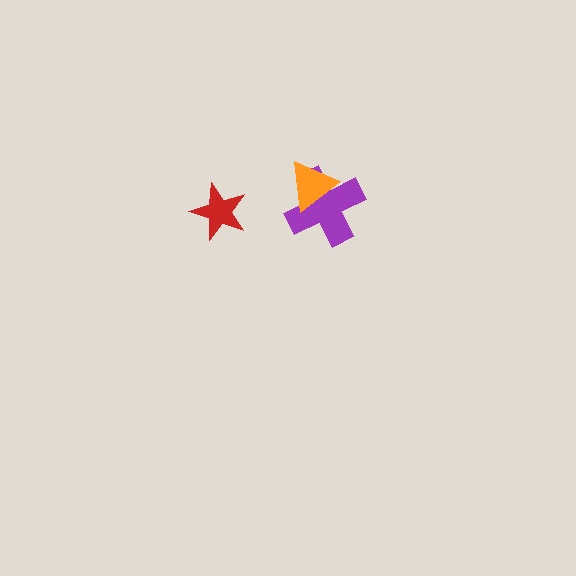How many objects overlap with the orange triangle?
1 object overlaps with the orange triangle.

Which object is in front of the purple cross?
The orange triangle is in front of the purple cross.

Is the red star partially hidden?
No, no other shape covers it.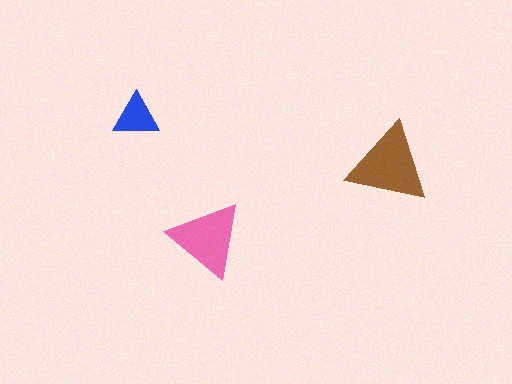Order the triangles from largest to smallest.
the brown one, the pink one, the blue one.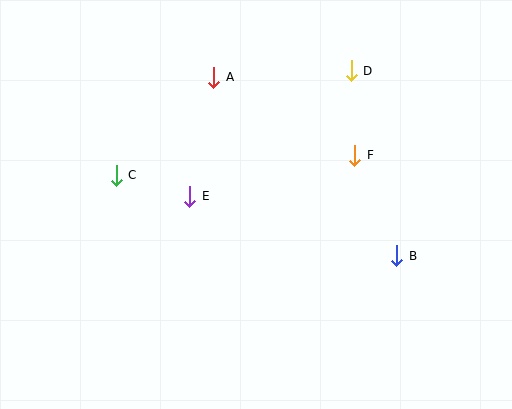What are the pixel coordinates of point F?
Point F is at (355, 155).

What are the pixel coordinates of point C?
Point C is at (116, 175).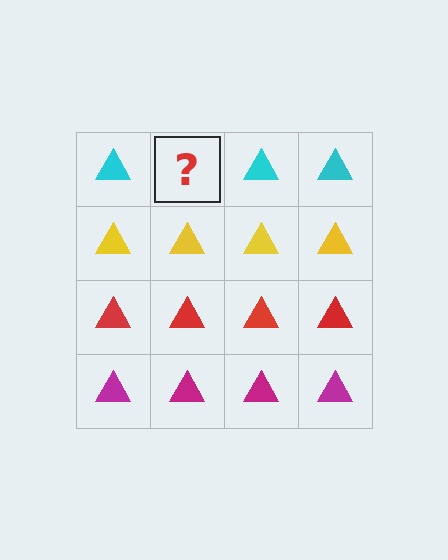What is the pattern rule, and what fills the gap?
The rule is that each row has a consistent color. The gap should be filled with a cyan triangle.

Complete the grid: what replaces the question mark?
The question mark should be replaced with a cyan triangle.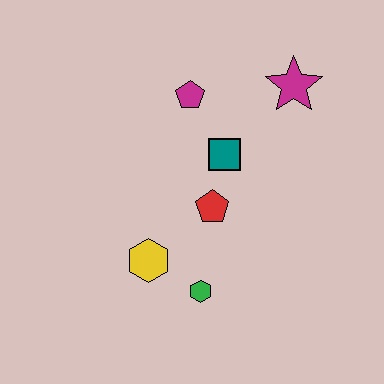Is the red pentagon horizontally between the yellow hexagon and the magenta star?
Yes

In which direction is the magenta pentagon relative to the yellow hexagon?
The magenta pentagon is above the yellow hexagon.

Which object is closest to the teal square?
The red pentagon is closest to the teal square.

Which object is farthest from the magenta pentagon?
The green hexagon is farthest from the magenta pentagon.